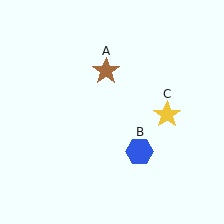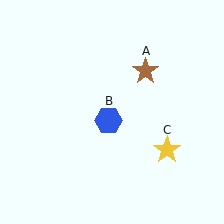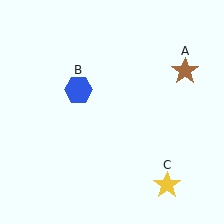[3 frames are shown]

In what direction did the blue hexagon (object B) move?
The blue hexagon (object B) moved up and to the left.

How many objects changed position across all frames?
3 objects changed position: brown star (object A), blue hexagon (object B), yellow star (object C).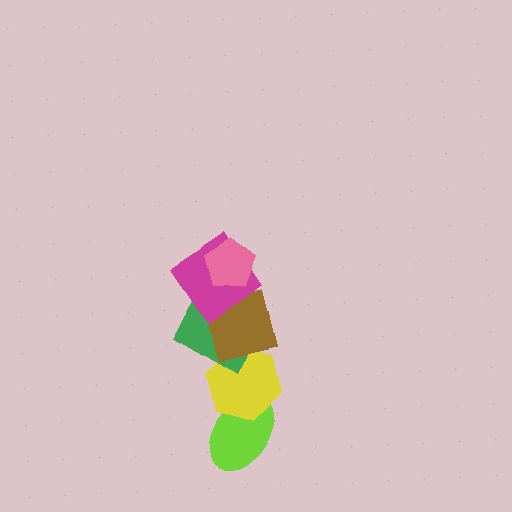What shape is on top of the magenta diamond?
The pink pentagon is on top of the magenta diamond.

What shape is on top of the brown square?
The magenta diamond is on top of the brown square.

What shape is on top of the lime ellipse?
The yellow hexagon is on top of the lime ellipse.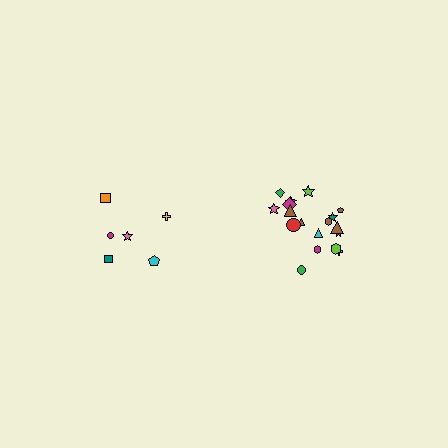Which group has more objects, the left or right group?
The right group.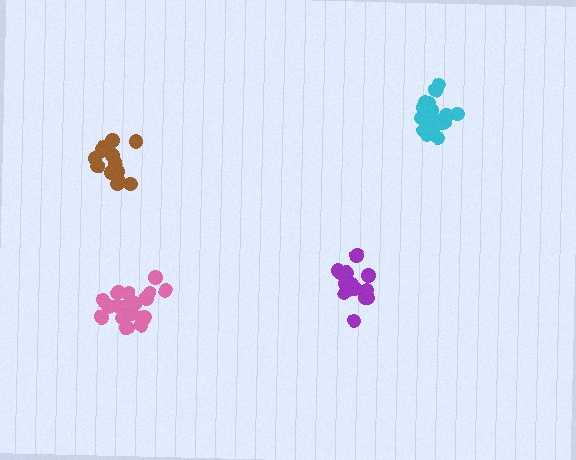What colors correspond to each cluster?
The clusters are colored: pink, cyan, brown, purple.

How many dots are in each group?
Group 1: 20 dots, Group 2: 19 dots, Group 3: 16 dots, Group 4: 14 dots (69 total).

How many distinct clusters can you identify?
There are 4 distinct clusters.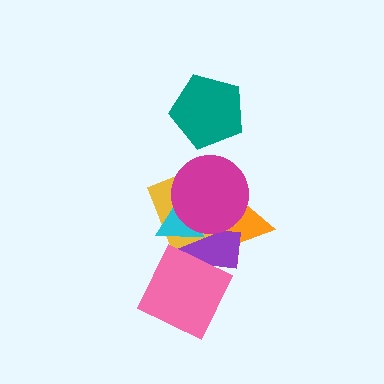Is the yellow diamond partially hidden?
Yes, it is partially covered by another shape.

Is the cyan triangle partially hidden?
Yes, it is partially covered by another shape.